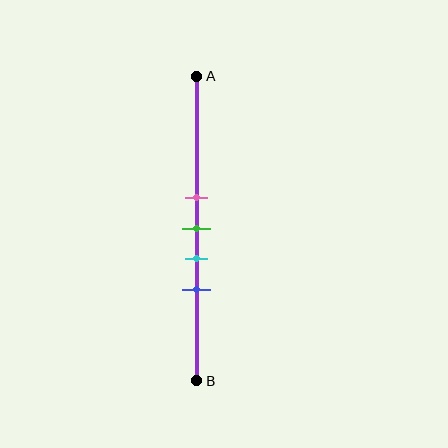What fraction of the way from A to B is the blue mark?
The blue mark is approximately 70% (0.7) of the way from A to B.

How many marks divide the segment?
There are 4 marks dividing the segment.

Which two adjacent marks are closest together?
The pink and green marks are the closest adjacent pair.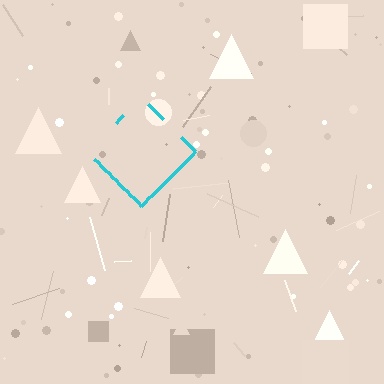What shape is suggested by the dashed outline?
The dashed outline suggests a diamond.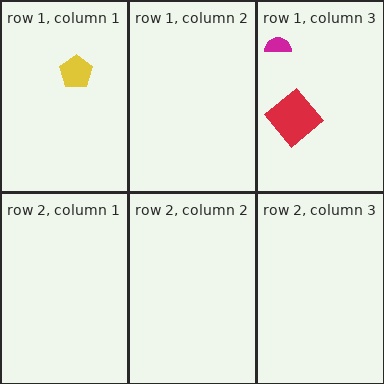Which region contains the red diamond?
The row 1, column 3 region.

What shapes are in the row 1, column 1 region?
The yellow pentagon.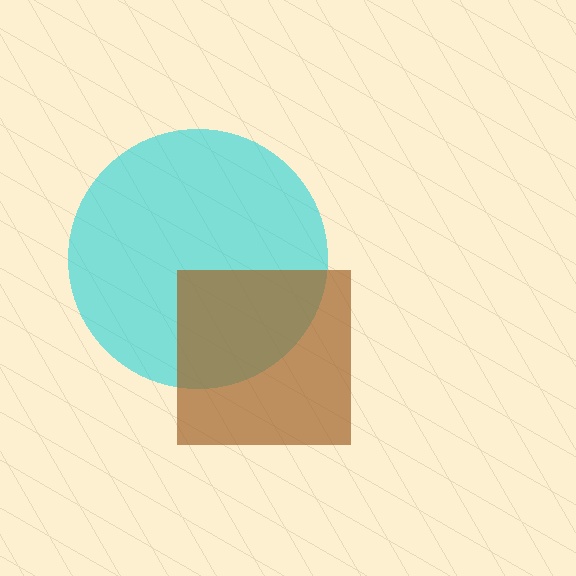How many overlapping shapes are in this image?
There are 2 overlapping shapes in the image.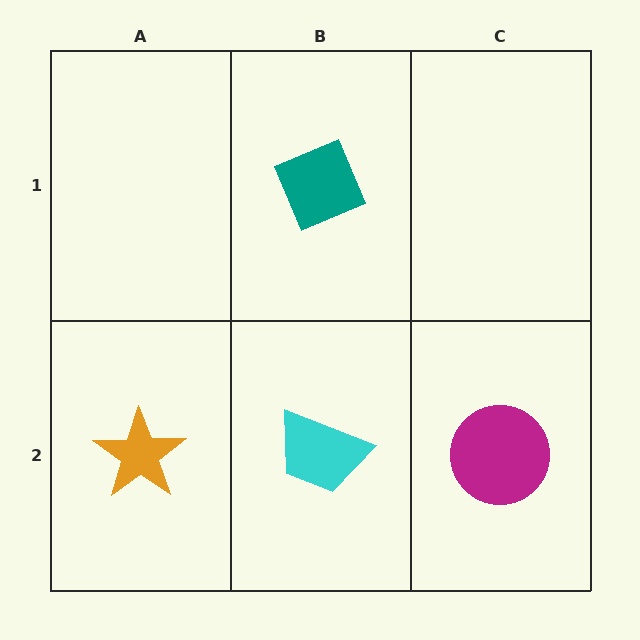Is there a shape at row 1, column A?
No, that cell is empty.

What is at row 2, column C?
A magenta circle.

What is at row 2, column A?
An orange star.